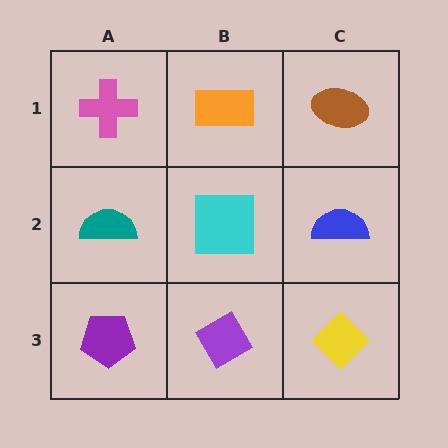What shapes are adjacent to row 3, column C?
A blue semicircle (row 2, column C), a purple diamond (row 3, column B).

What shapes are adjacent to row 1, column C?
A blue semicircle (row 2, column C), an orange rectangle (row 1, column B).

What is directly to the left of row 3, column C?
A purple diamond.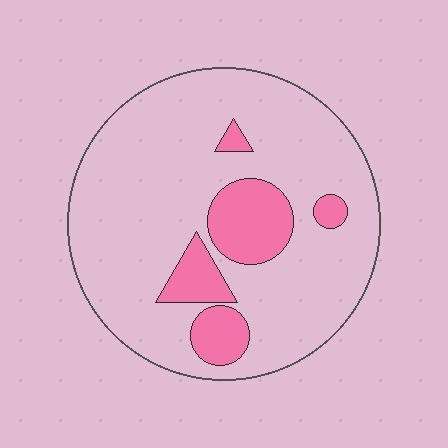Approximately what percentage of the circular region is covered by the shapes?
Approximately 15%.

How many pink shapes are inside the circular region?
5.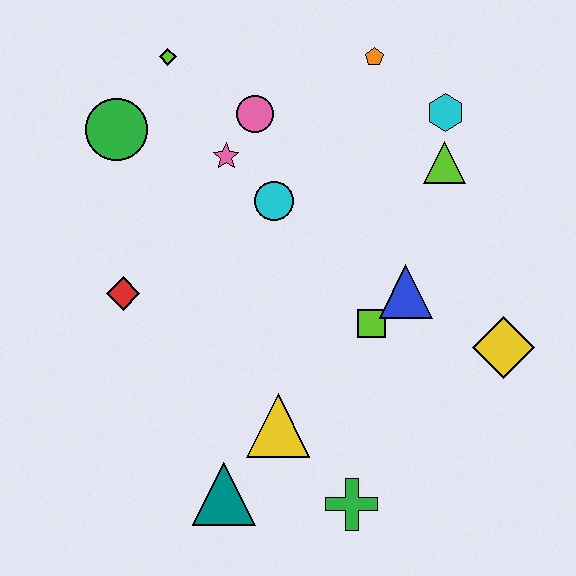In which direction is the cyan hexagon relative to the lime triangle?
The cyan hexagon is above the lime triangle.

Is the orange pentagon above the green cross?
Yes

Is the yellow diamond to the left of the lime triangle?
No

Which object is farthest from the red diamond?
The yellow diamond is farthest from the red diamond.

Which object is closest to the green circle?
The lime diamond is closest to the green circle.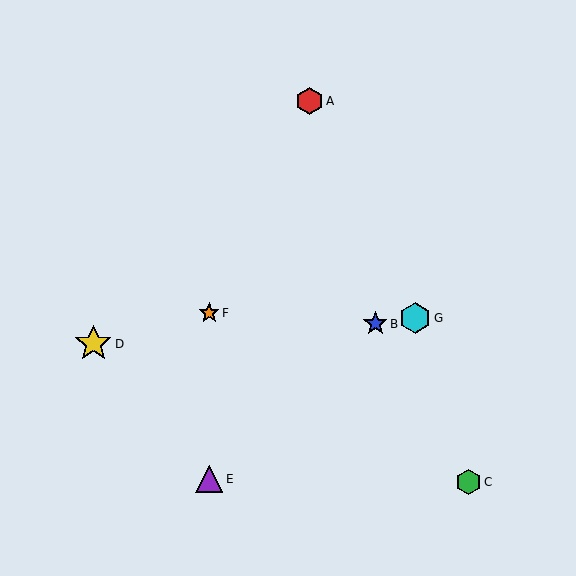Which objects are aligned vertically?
Objects E, F are aligned vertically.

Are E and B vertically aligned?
No, E is at x≈209 and B is at x≈375.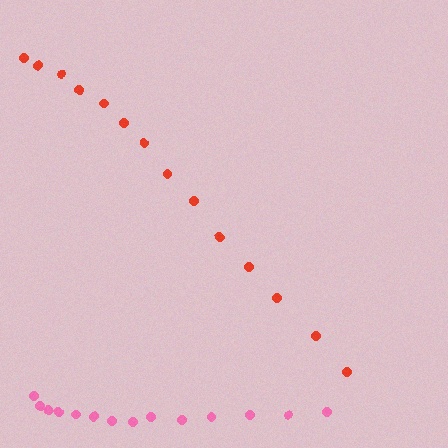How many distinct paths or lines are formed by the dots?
There are 2 distinct paths.